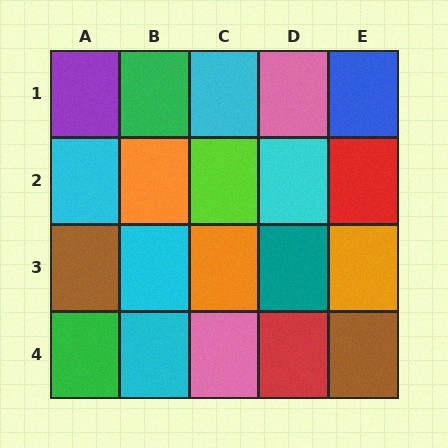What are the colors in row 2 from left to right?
Cyan, orange, lime, cyan, red.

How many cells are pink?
2 cells are pink.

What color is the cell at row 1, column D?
Pink.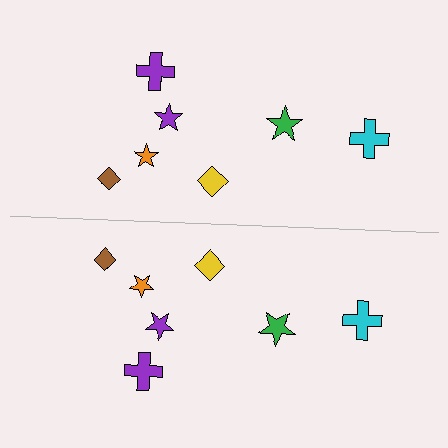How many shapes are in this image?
There are 14 shapes in this image.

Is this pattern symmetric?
Yes, this pattern has bilateral (reflection) symmetry.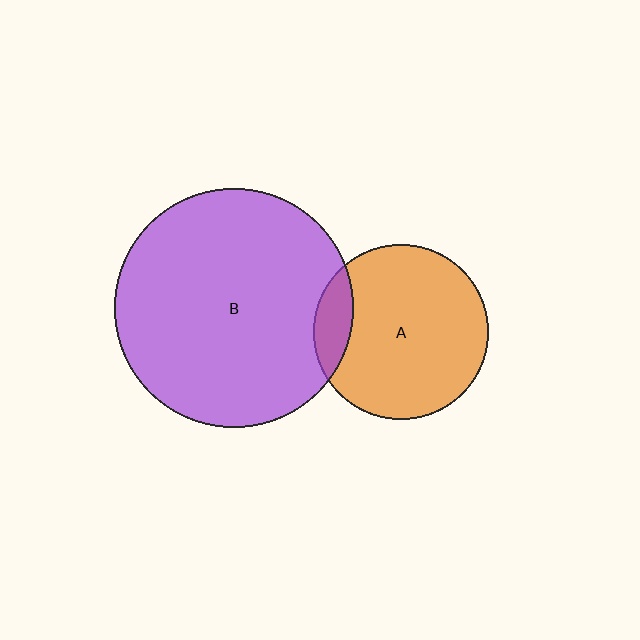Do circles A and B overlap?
Yes.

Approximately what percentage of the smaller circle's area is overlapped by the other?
Approximately 15%.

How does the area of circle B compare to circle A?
Approximately 1.9 times.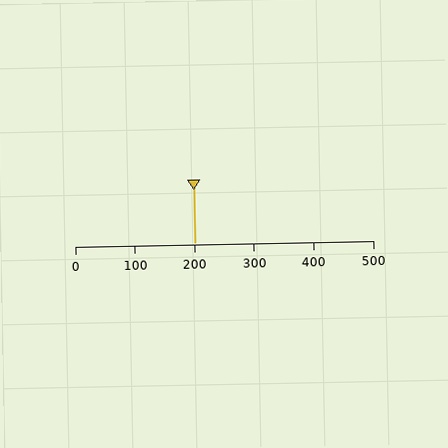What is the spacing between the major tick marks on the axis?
The major ticks are spaced 100 apart.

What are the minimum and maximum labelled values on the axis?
The axis runs from 0 to 500.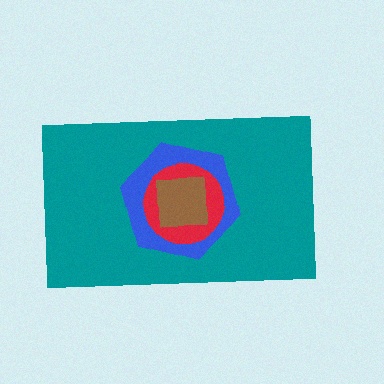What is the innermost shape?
The brown square.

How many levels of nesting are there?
4.